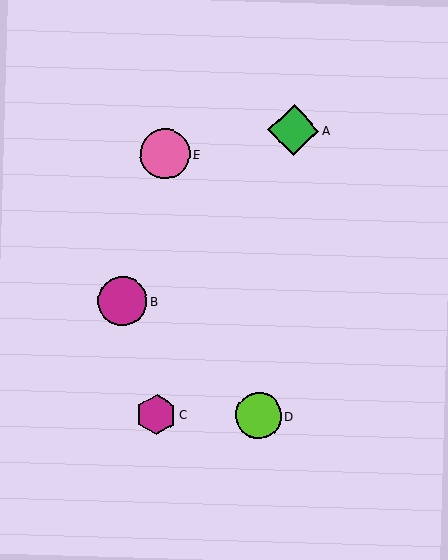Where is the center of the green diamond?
The center of the green diamond is at (294, 130).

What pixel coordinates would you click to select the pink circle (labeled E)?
Click at (165, 154) to select the pink circle E.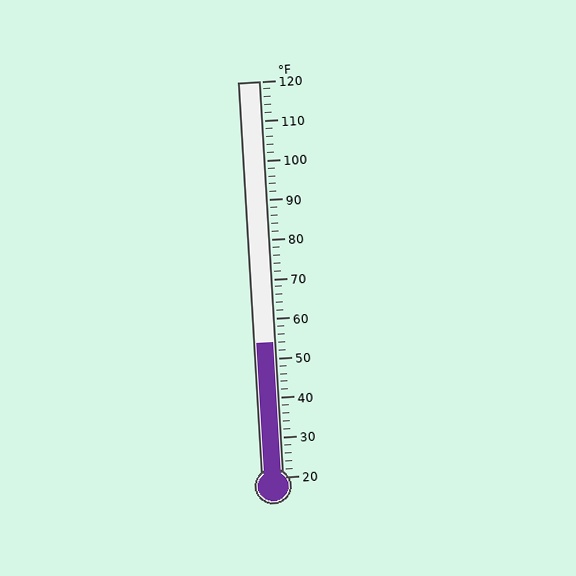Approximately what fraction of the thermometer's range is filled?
The thermometer is filled to approximately 35% of its range.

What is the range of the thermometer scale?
The thermometer scale ranges from 20°F to 120°F.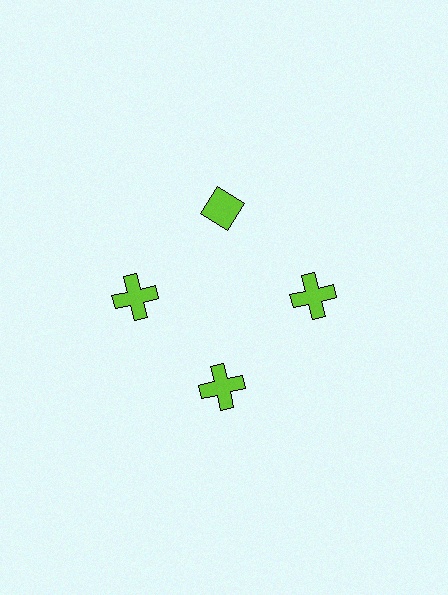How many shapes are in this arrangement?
There are 4 shapes arranged in a ring pattern.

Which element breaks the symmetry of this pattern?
The lime diamond at roughly the 12 o'clock position breaks the symmetry. All other shapes are lime crosses.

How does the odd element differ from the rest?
It has a different shape: diamond instead of cross.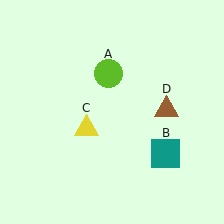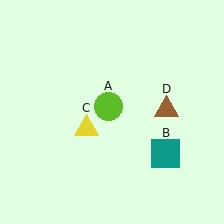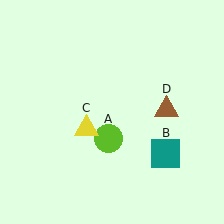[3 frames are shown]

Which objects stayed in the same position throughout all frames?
Teal square (object B) and yellow triangle (object C) and brown triangle (object D) remained stationary.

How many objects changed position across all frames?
1 object changed position: lime circle (object A).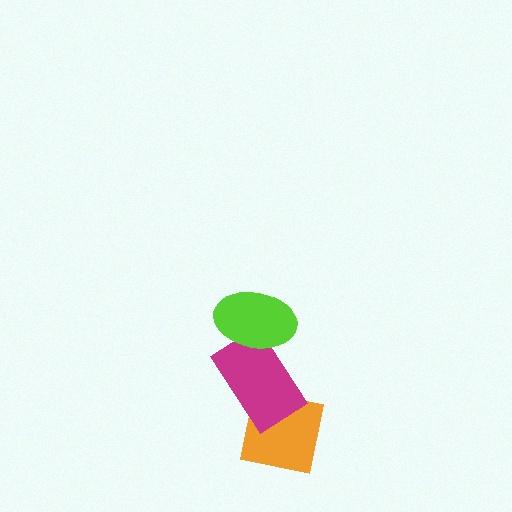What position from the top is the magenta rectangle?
The magenta rectangle is 2nd from the top.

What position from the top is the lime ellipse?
The lime ellipse is 1st from the top.